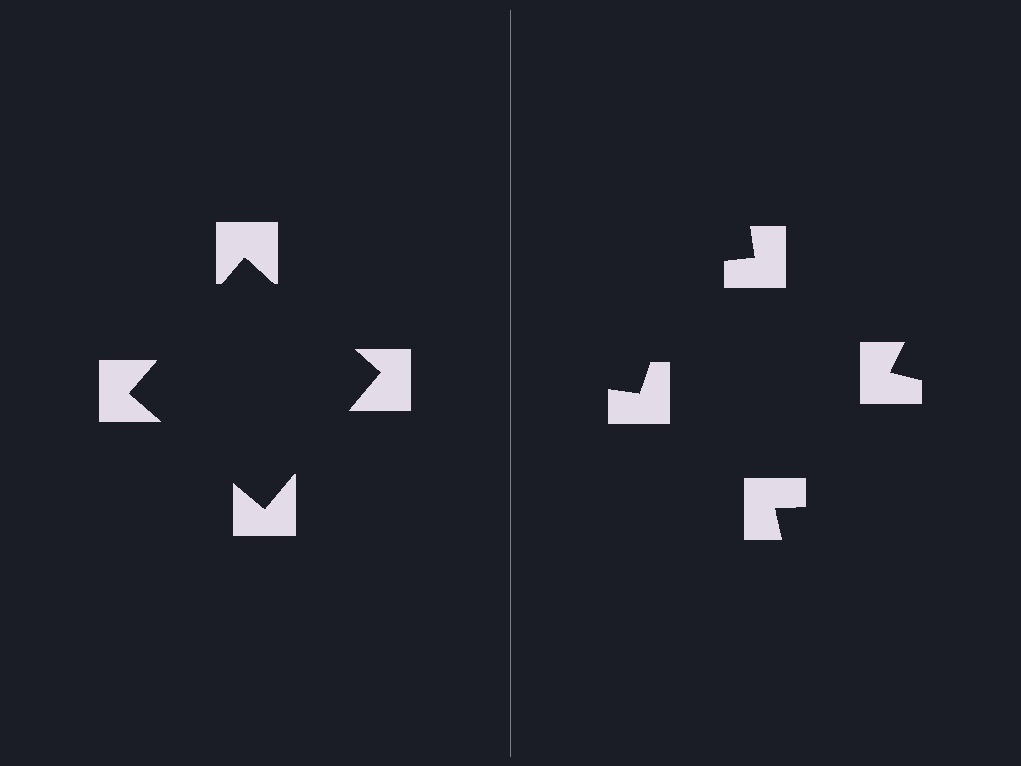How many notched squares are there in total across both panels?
8 — 4 on each side.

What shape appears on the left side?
An illusory square.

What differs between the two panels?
The notched squares are positioned identically on both sides; only the wedge orientations differ. On the left they align to a square; on the right they are misaligned.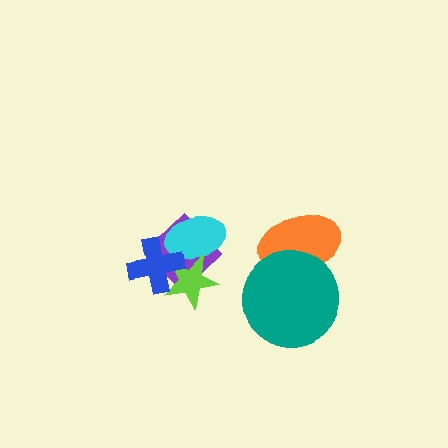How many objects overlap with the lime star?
3 objects overlap with the lime star.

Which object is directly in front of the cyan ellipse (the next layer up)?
The lime star is directly in front of the cyan ellipse.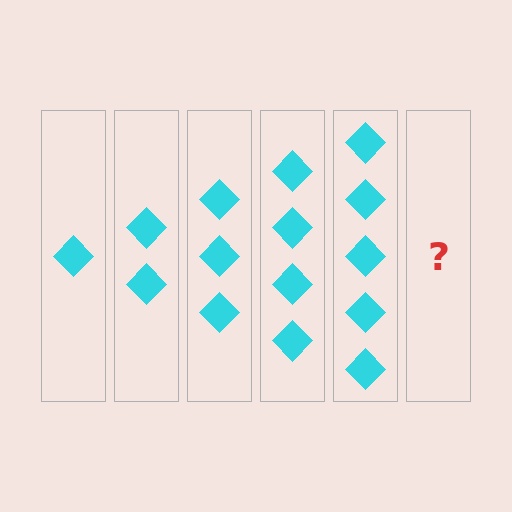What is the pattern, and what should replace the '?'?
The pattern is that each step adds one more diamond. The '?' should be 6 diamonds.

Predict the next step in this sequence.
The next step is 6 diamonds.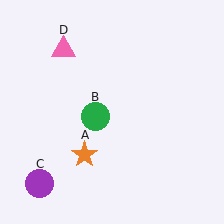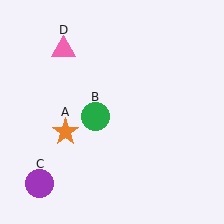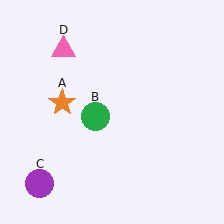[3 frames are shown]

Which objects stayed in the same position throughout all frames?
Green circle (object B) and purple circle (object C) and pink triangle (object D) remained stationary.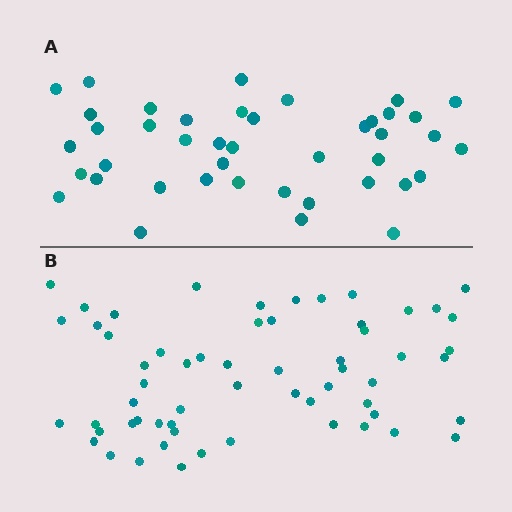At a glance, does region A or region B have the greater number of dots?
Region B (the bottom region) has more dots.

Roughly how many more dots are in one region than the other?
Region B has approximately 20 more dots than region A.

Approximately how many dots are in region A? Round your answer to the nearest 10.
About 40 dots. (The exact count is 42, which rounds to 40.)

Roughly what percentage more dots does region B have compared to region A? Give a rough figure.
About 45% more.